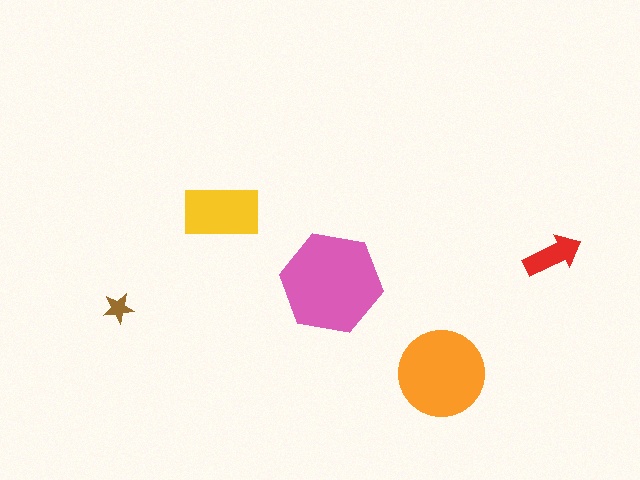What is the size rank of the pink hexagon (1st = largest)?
1st.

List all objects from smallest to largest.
The brown star, the red arrow, the yellow rectangle, the orange circle, the pink hexagon.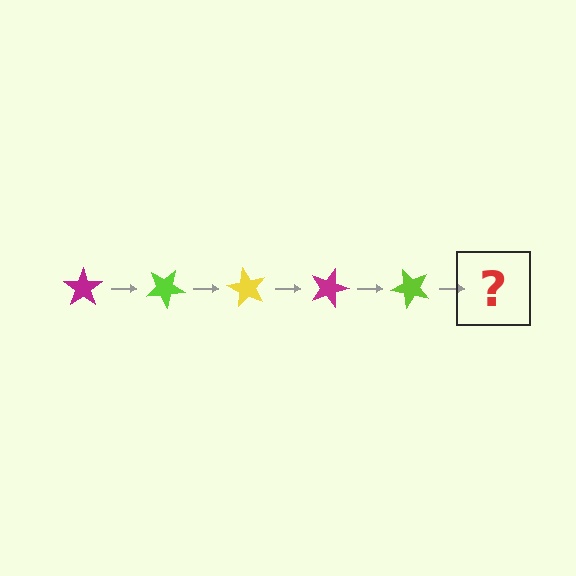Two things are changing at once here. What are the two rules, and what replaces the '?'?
The two rules are that it rotates 30 degrees each step and the color cycles through magenta, lime, and yellow. The '?' should be a yellow star, rotated 150 degrees from the start.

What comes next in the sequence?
The next element should be a yellow star, rotated 150 degrees from the start.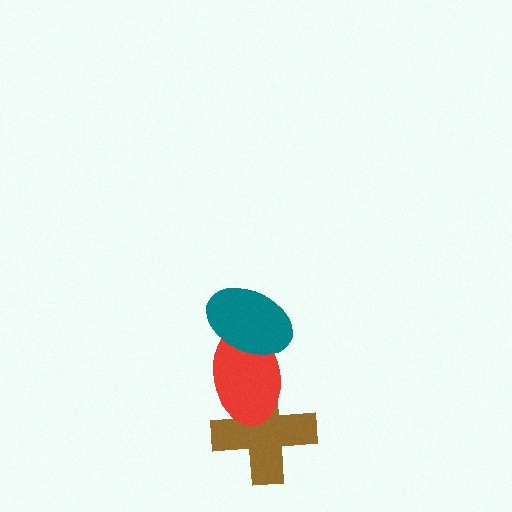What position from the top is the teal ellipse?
The teal ellipse is 1st from the top.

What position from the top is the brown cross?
The brown cross is 3rd from the top.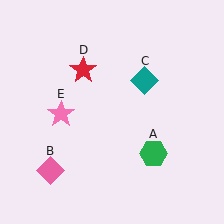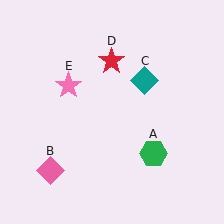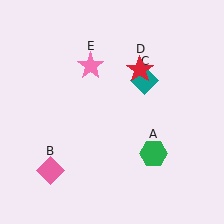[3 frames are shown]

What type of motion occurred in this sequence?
The red star (object D), pink star (object E) rotated clockwise around the center of the scene.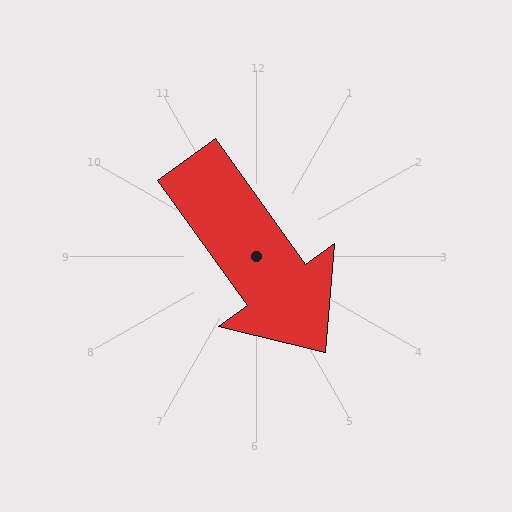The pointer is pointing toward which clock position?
Roughly 5 o'clock.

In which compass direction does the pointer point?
Southeast.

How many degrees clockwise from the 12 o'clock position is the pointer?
Approximately 144 degrees.